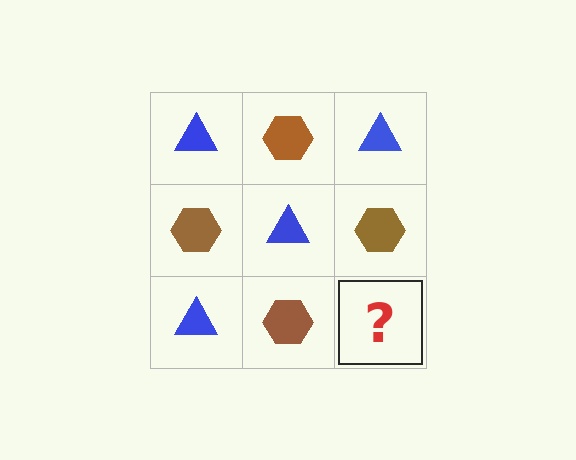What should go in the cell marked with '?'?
The missing cell should contain a blue triangle.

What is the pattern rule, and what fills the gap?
The rule is that it alternates blue triangle and brown hexagon in a checkerboard pattern. The gap should be filled with a blue triangle.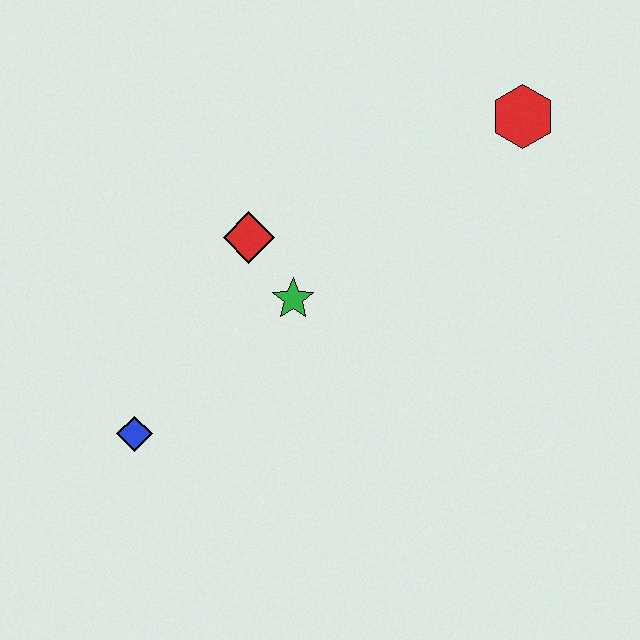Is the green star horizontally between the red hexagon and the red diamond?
Yes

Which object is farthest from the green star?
The red hexagon is farthest from the green star.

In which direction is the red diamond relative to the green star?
The red diamond is above the green star.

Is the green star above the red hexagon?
No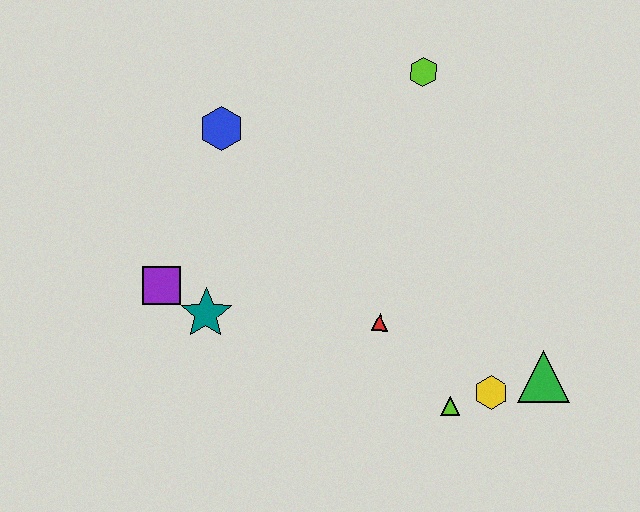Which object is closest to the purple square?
The teal star is closest to the purple square.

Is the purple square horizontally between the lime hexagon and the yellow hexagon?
No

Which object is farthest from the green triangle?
The blue hexagon is farthest from the green triangle.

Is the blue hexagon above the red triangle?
Yes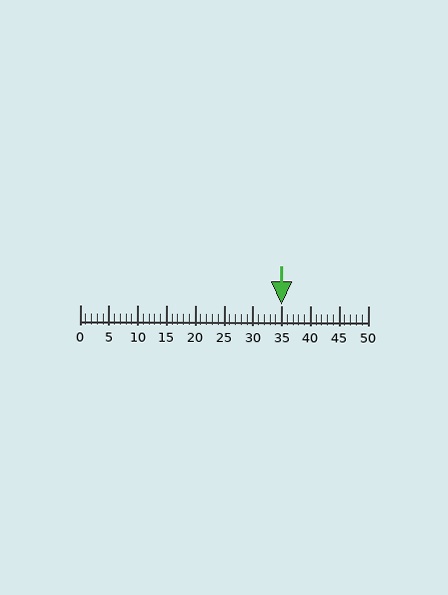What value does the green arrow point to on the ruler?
The green arrow points to approximately 35.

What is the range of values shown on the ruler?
The ruler shows values from 0 to 50.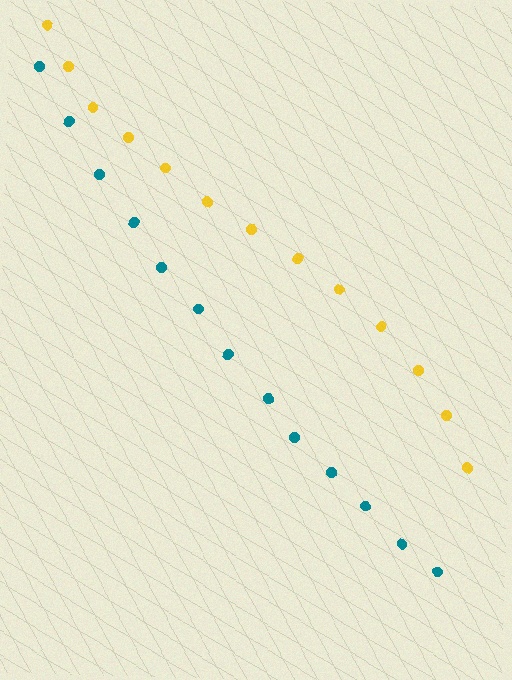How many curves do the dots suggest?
There are 2 distinct paths.